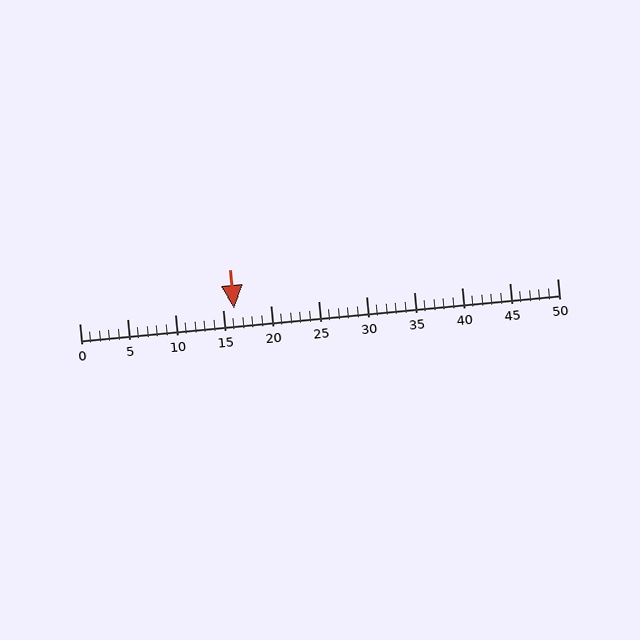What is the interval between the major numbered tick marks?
The major tick marks are spaced 5 units apart.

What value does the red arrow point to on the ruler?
The red arrow points to approximately 16.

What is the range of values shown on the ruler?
The ruler shows values from 0 to 50.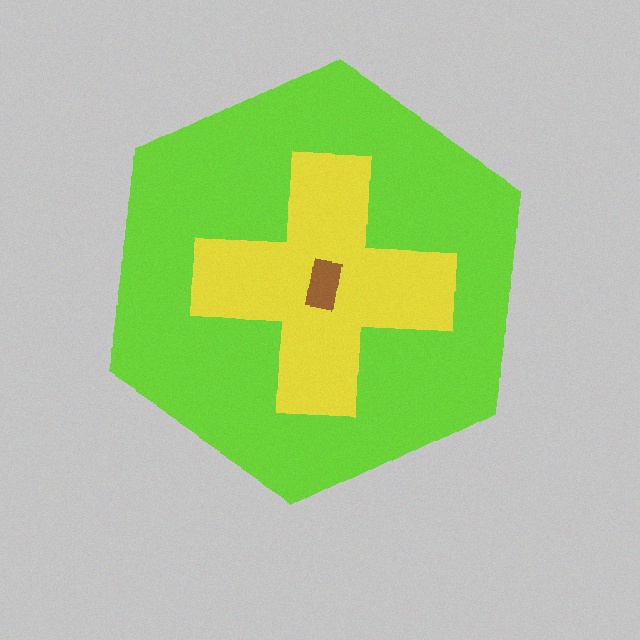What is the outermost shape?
The lime hexagon.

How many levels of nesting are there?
3.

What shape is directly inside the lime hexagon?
The yellow cross.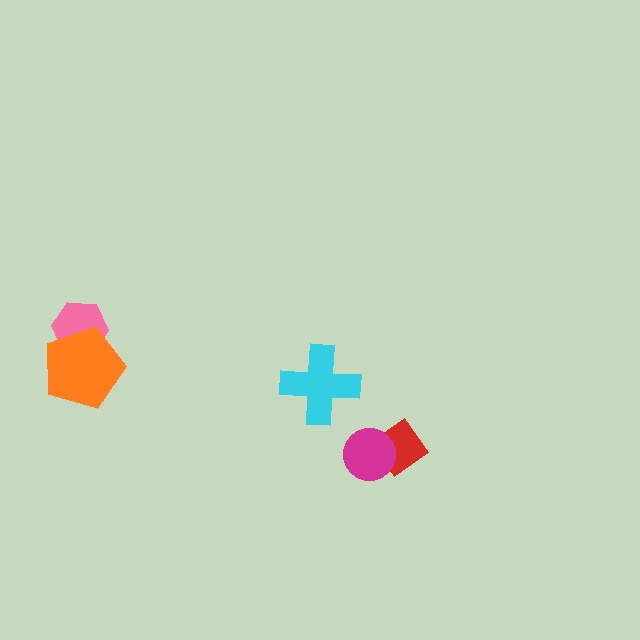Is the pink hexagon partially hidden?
Yes, it is partially covered by another shape.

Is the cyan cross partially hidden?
No, no other shape covers it.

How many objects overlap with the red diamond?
1 object overlaps with the red diamond.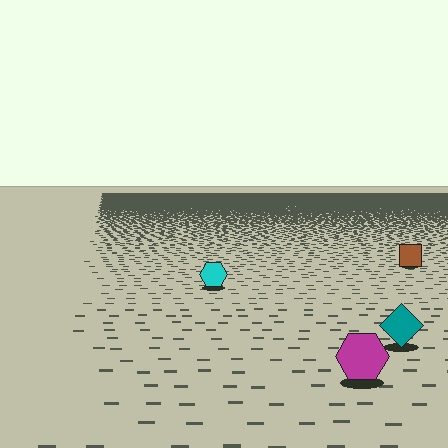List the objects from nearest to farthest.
From nearest to farthest: the magenta hexagon, the teal diamond, the cyan hexagon, the brown square.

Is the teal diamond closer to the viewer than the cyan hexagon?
Yes. The teal diamond is closer — you can tell from the texture gradient: the ground texture is coarser near it.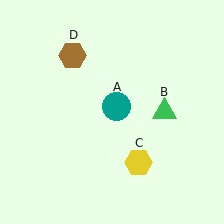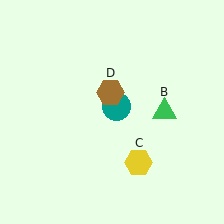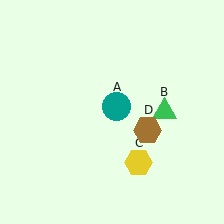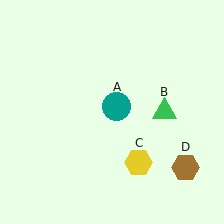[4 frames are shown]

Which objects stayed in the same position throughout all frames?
Teal circle (object A) and green triangle (object B) and yellow hexagon (object C) remained stationary.